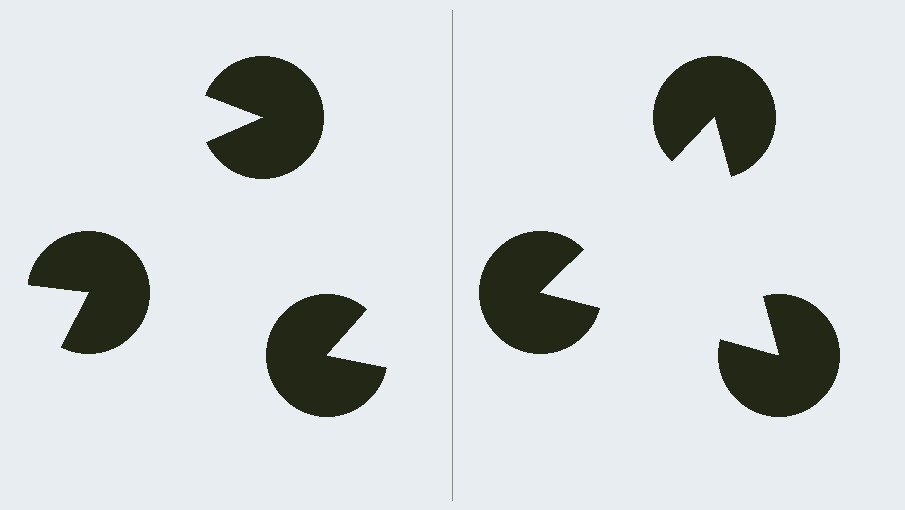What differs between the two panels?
The pac-man discs are positioned identically on both sides; only the wedge orientations differ. On the right they align to a triangle; on the left they are misaligned.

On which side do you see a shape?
An illusory triangle appears on the right side. On the left side the wedge cuts are rotated, so no coherent shape forms.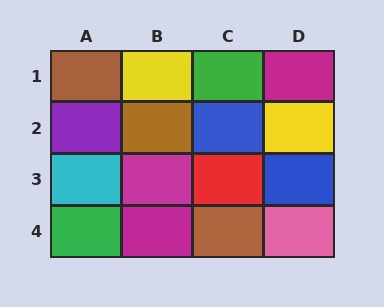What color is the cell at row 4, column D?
Pink.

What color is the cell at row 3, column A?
Cyan.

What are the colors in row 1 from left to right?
Brown, yellow, green, magenta.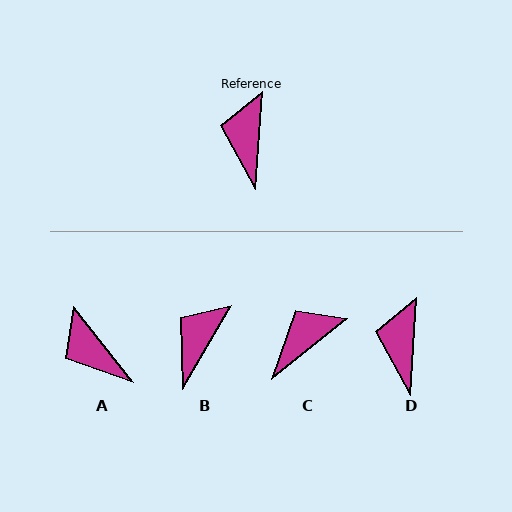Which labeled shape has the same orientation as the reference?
D.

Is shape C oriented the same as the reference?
No, it is off by about 48 degrees.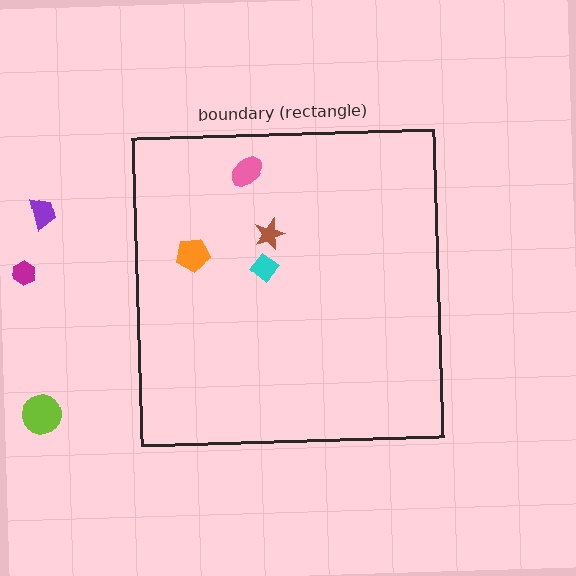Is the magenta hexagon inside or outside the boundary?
Outside.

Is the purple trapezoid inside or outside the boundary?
Outside.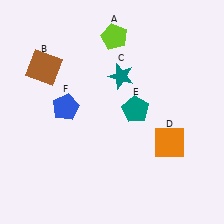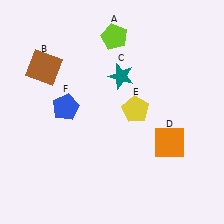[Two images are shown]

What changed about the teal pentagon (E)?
In Image 1, E is teal. In Image 2, it changed to yellow.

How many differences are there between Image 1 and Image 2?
There is 1 difference between the two images.